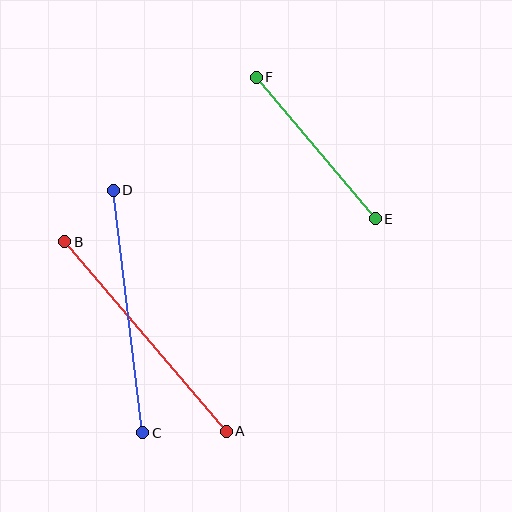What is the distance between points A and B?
The distance is approximately 249 pixels.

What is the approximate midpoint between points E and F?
The midpoint is at approximately (316, 148) pixels.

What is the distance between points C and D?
The distance is approximately 244 pixels.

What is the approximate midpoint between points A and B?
The midpoint is at approximately (146, 336) pixels.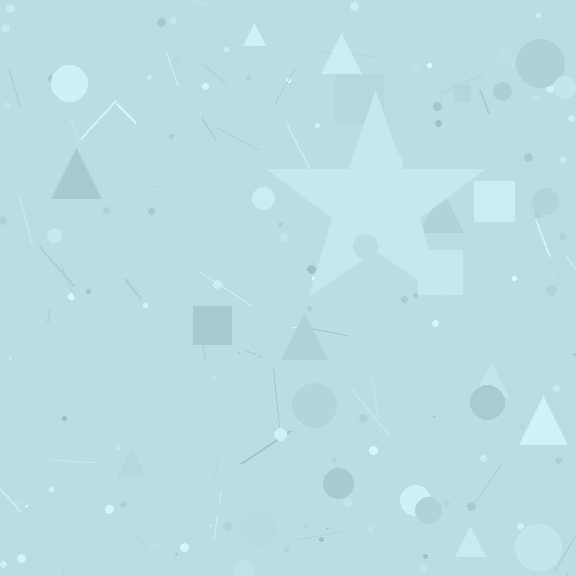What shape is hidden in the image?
A star is hidden in the image.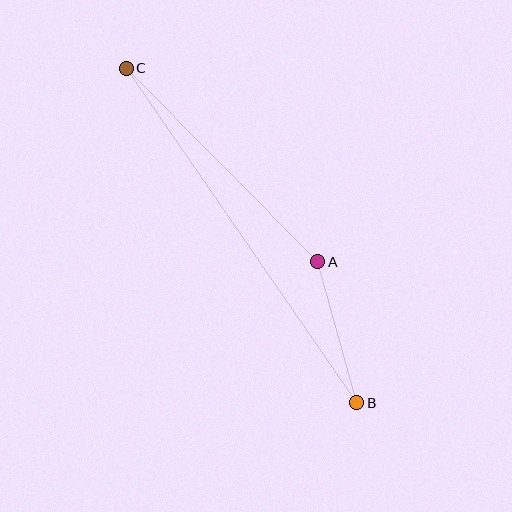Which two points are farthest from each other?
Points B and C are farthest from each other.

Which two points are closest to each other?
Points A and B are closest to each other.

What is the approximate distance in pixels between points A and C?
The distance between A and C is approximately 272 pixels.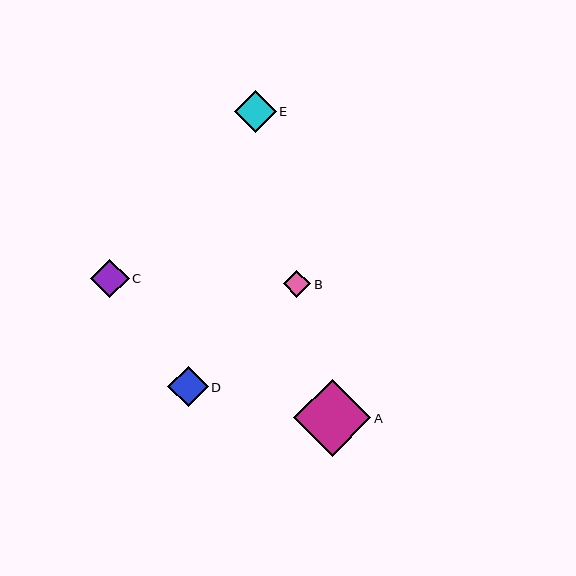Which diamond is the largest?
Diamond A is the largest with a size of approximately 77 pixels.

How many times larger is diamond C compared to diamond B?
Diamond C is approximately 1.4 times the size of diamond B.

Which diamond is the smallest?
Diamond B is the smallest with a size of approximately 27 pixels.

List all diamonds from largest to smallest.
From largest to smallest: A, E, D, C, B.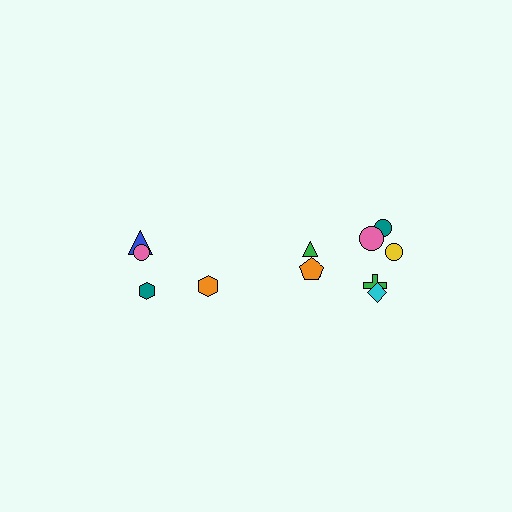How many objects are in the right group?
There are 7 objects.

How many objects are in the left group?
There are 4 objects.